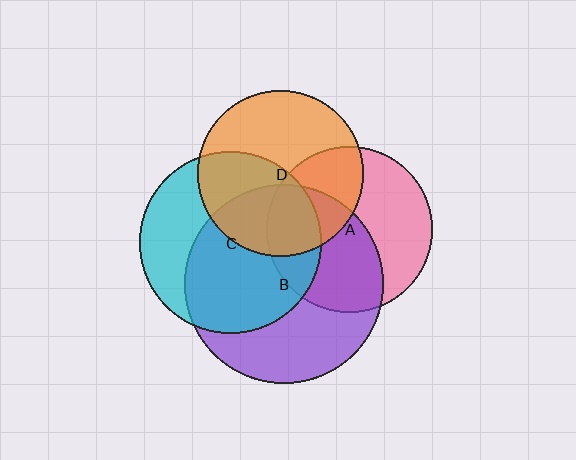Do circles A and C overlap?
Yes.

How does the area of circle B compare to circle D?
Approximately 1.5 times.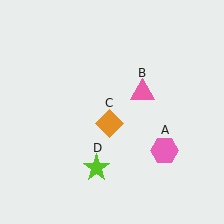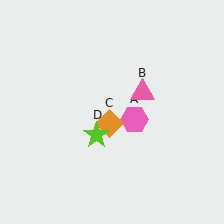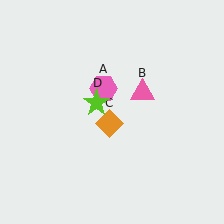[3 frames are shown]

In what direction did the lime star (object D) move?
The lime star (object D) moved up.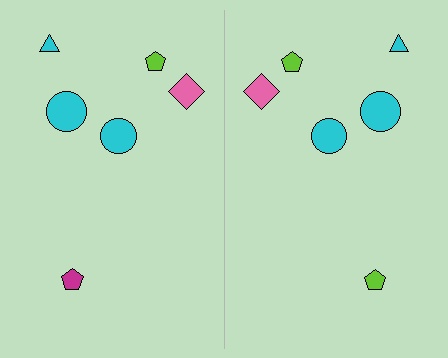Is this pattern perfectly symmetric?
No, the pattern is not perfectly symmetric. The lime pentagon on the right side breaks the symmetry — its mirror counterpart is magenta.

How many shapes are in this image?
There are 12 shapes in this image.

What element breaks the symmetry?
The lime pentagon on the right side breaks the symmetry — its mirror counterpart is magenta.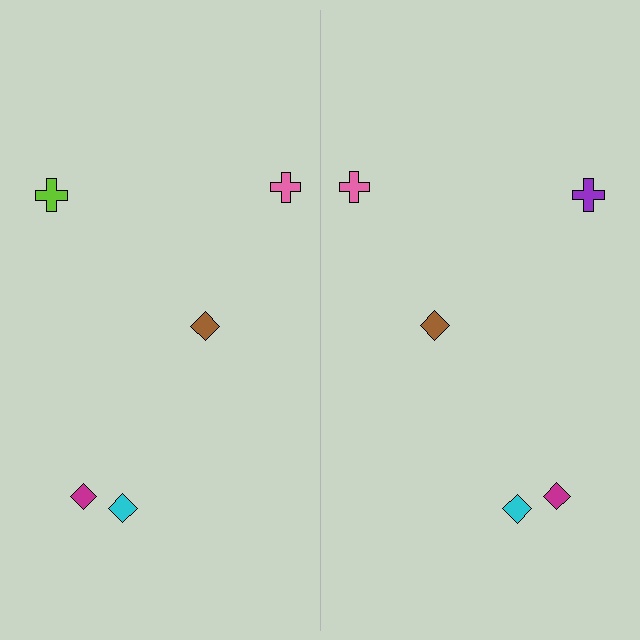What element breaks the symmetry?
The purple cross on the right side breaks the symmetry — its mirror counterpart is lime.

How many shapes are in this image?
There are 10 shapes in this image.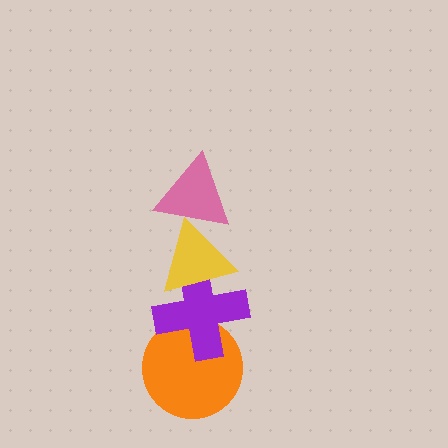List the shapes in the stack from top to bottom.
From top to bottom: the pink triangle, the yellow triangle, the purple cross, the orange circle.